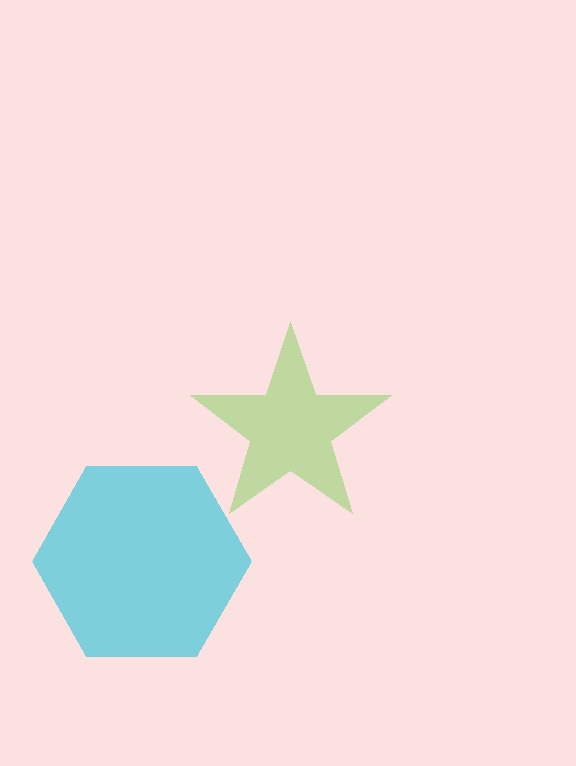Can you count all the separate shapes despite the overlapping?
Yes, there are 2 separate shapes.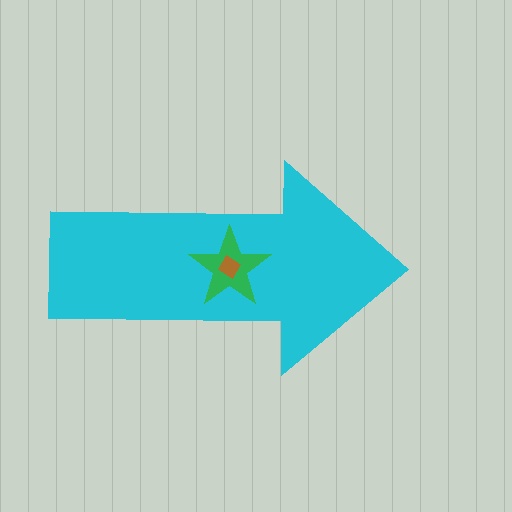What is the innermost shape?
The brown diamond.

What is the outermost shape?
The cyan arrow.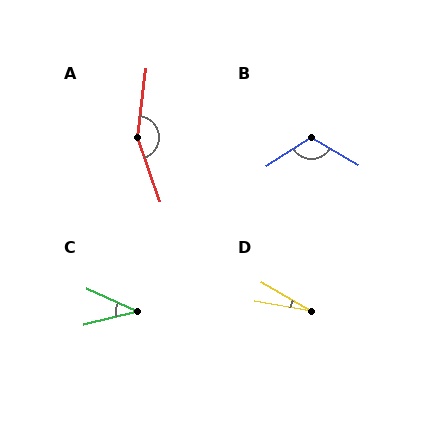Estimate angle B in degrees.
Approximately 117 degrees.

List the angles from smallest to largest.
D (21°), C (38°), B (117°), A (153°).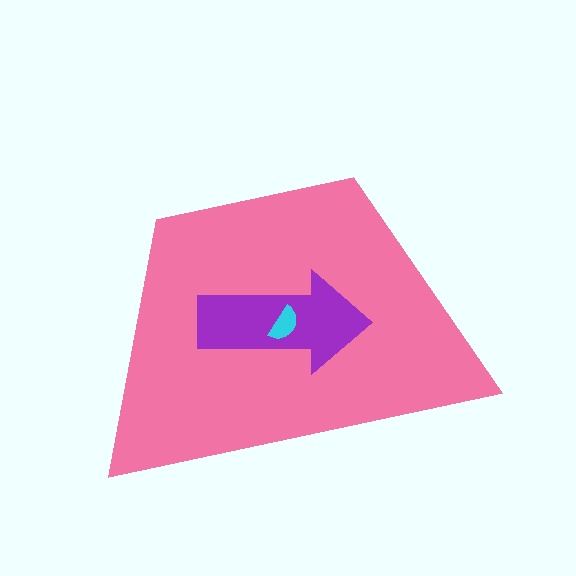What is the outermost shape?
The pink trapezoid.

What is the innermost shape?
The cyan semicircle.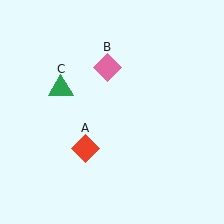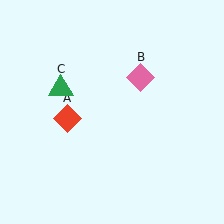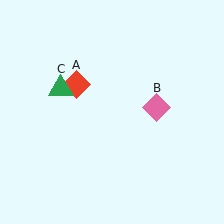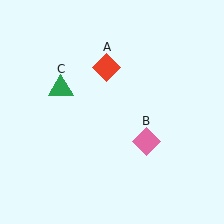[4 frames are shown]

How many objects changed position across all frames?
2 objects changed position: red diamond (object A), pink diamond (object B).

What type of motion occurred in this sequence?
The red diamond (object A), pink diamond (object B) rotated clockwise around the center of the scene.